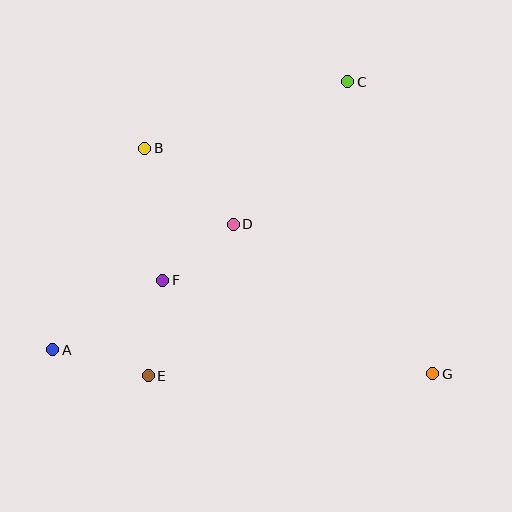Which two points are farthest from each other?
Points A and C are farthest from each other.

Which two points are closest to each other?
Points D and F are closest to each other.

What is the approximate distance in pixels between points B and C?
The distance between B and C is approximately 214 pixels.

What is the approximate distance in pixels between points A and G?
The distance between A and G is approximately 380 pixels.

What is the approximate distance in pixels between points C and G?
The distance between C and G is approximately 304 pixels.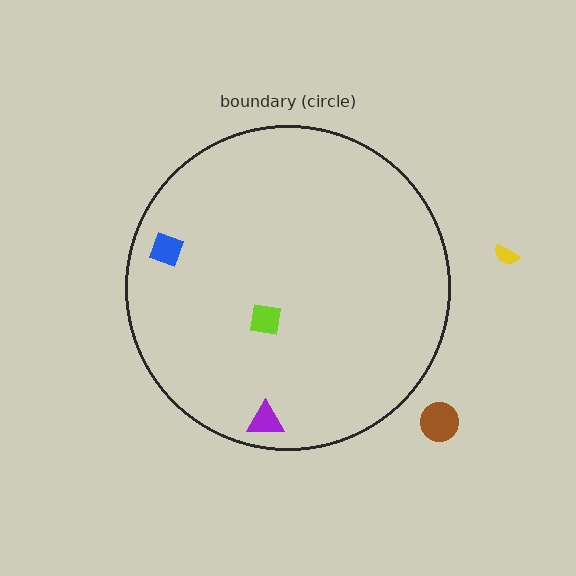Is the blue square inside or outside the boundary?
Inside.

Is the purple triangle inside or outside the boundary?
Inside.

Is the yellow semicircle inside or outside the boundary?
Outside.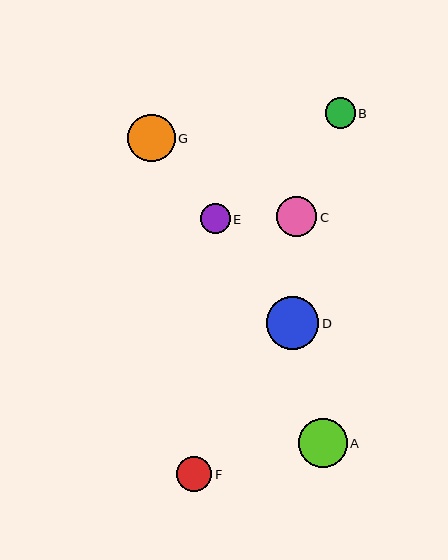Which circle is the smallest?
Circle E is the smallest with a size of approximately 30 pixels.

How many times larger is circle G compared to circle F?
Circle G is approximately 1.4 times the size of circle F.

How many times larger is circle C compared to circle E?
Circle C is approximately 1.3 times the size of circle E.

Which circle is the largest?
Circle D is the largest with a size of approximately 53 pixels.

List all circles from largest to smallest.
From largest to smallest: D, A, G, C, F, B, E.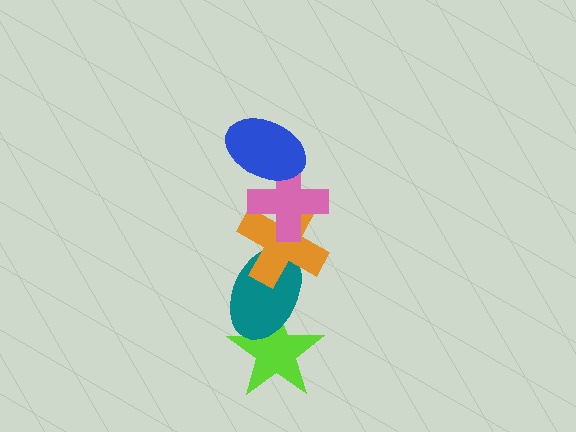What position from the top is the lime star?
The lime star is 5th from the top.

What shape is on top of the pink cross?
The blue ellipse is on top of the pink cross.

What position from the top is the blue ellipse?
The blue ellipse is 1st from the top.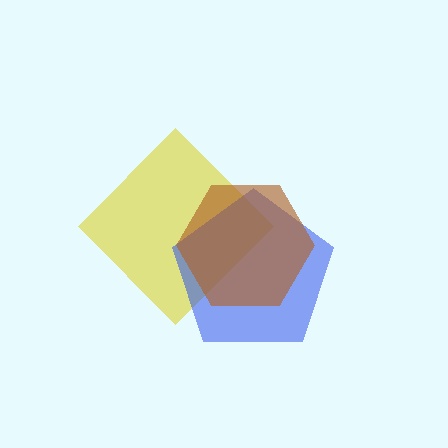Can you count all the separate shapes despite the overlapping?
Yes, there are 3 separate shapes.